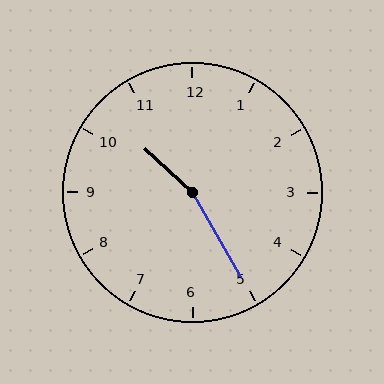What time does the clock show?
10:25.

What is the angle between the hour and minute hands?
Approximately 162 degrees.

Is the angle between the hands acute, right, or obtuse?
It is obtuse.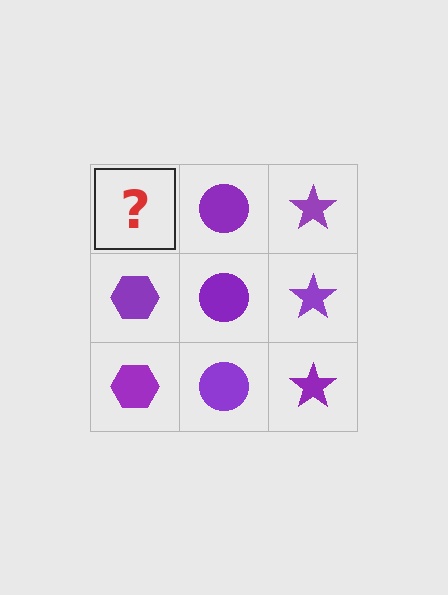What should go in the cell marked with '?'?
The missing cell should contain a purple hexagon.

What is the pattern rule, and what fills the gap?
The rule is that each column has a consistent shape. The gap should be filled with a purple hexagon.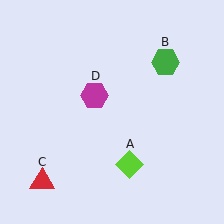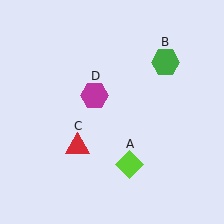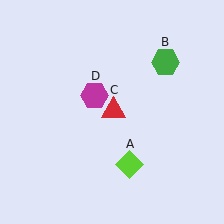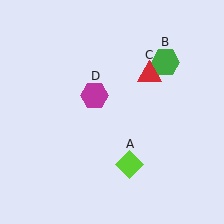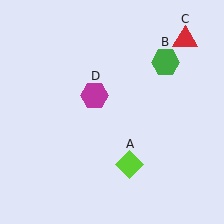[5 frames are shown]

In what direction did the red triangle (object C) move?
The red triangle (object C) moved up and to the right.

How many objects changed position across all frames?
1 object changed position: red triangle (object C).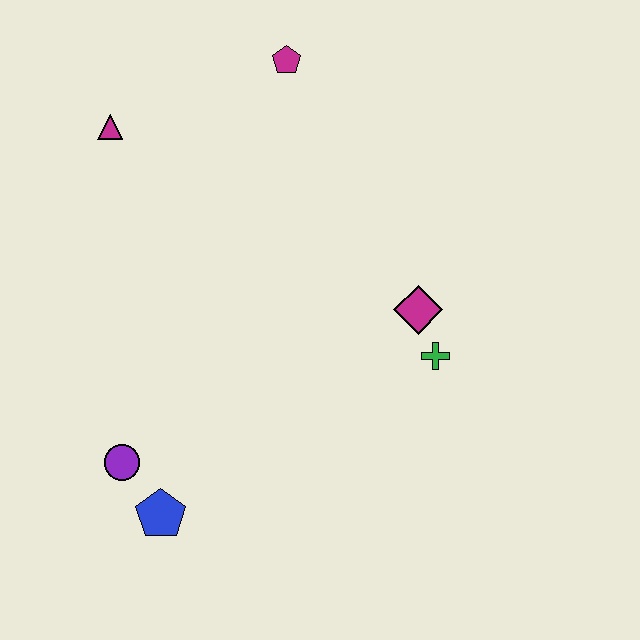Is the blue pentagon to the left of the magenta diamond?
Yes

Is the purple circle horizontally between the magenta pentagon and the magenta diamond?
No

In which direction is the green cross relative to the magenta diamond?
The green cross is below the magenta diamond.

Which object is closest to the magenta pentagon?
The magenta triangle is closest to the magenta pentagon.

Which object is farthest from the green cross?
The magenta triangle is farthest from the green cross.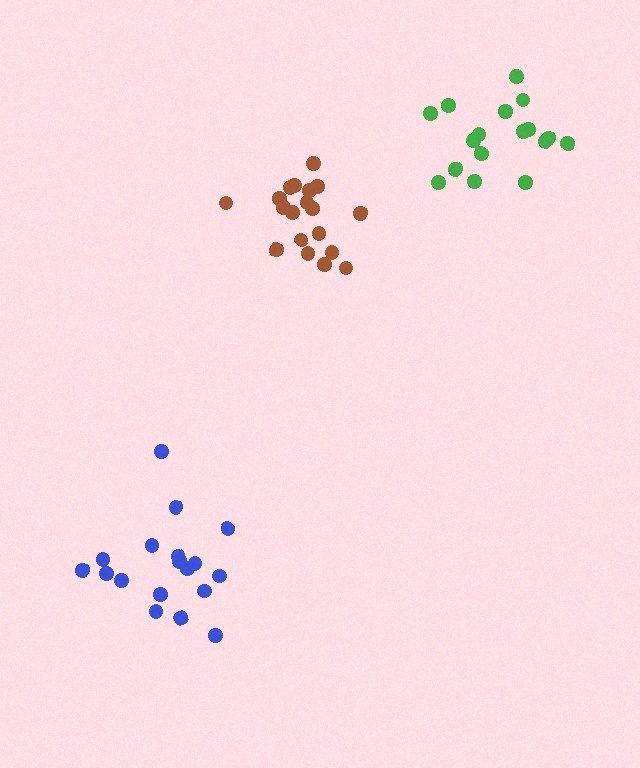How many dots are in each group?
Group 1: 18 dots, Group 2: 17 dots, Group 3: 19 dots (54 total).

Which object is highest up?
The green cluster is topmost.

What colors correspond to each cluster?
The clusters are colored: blue, green, brown.